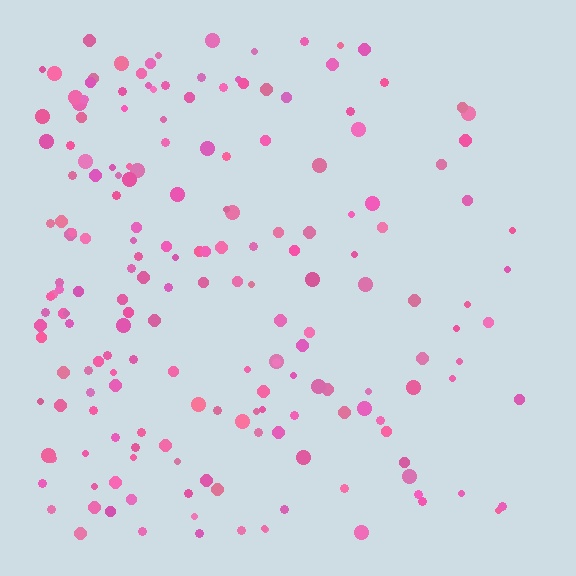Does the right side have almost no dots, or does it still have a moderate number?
Still a moderate number, just noticeably fewer than the left.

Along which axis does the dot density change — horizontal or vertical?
Horizontal.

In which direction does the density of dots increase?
From right to left, with the left side densest.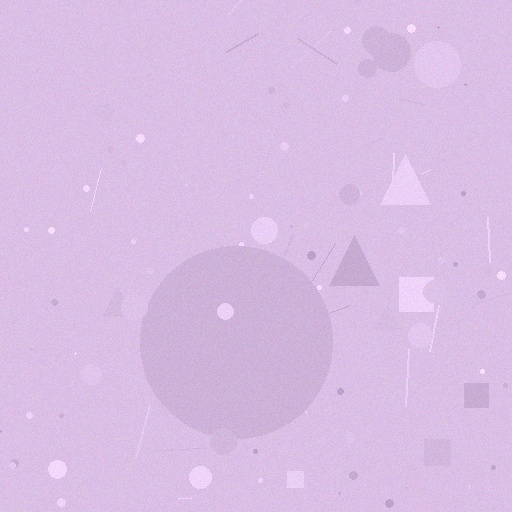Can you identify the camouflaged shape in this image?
The camouflaged shape is a circle.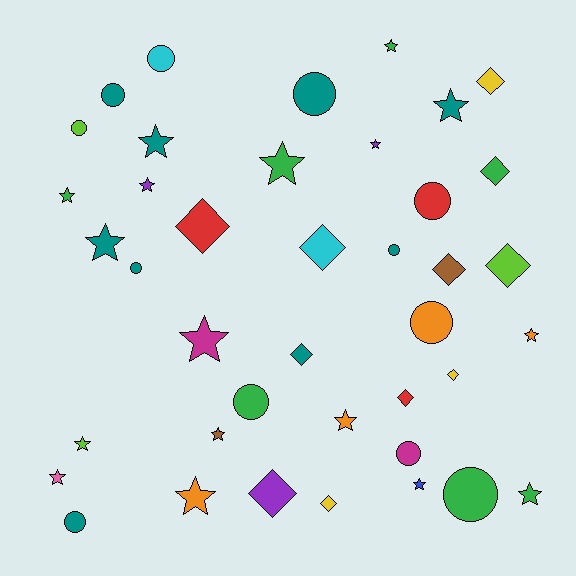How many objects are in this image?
There are 40 objects.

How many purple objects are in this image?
There are 3 purple objects.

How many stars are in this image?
There are 17 stars.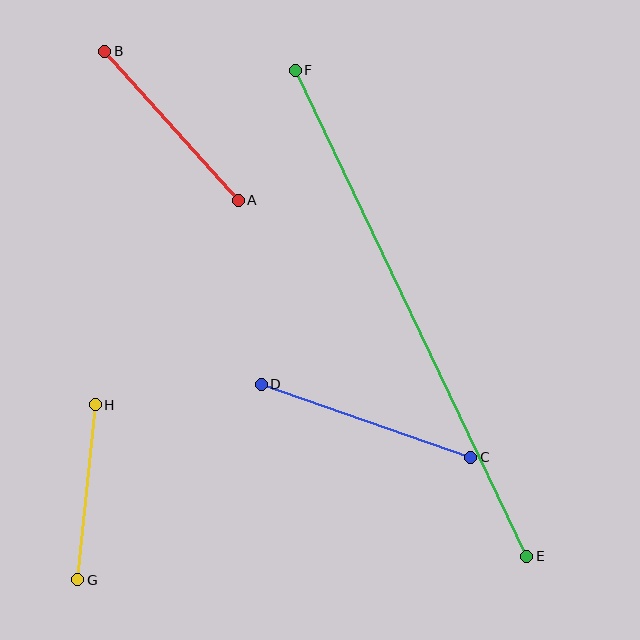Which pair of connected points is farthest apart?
Points E and F are farthest apart.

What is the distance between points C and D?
The distance is approximately 222 pixels.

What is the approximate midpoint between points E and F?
The midpoint is at approximately (411, 313) pixels.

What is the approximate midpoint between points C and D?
The midpoint is at approximately (366, 421) pixels.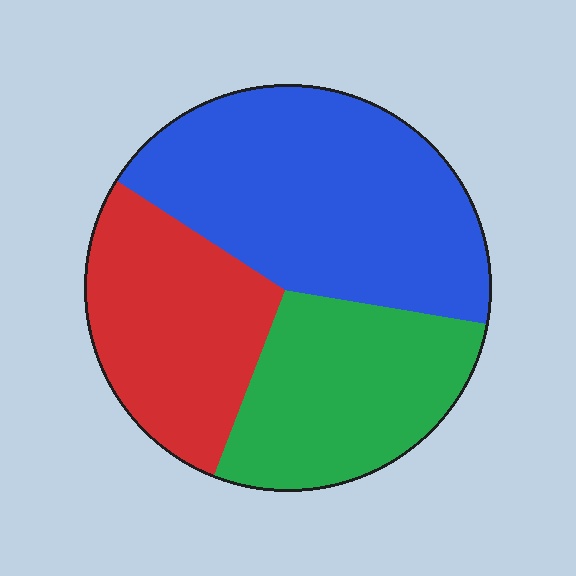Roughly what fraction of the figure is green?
Green covers roughly 30% of the figure.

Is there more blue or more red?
Blue.